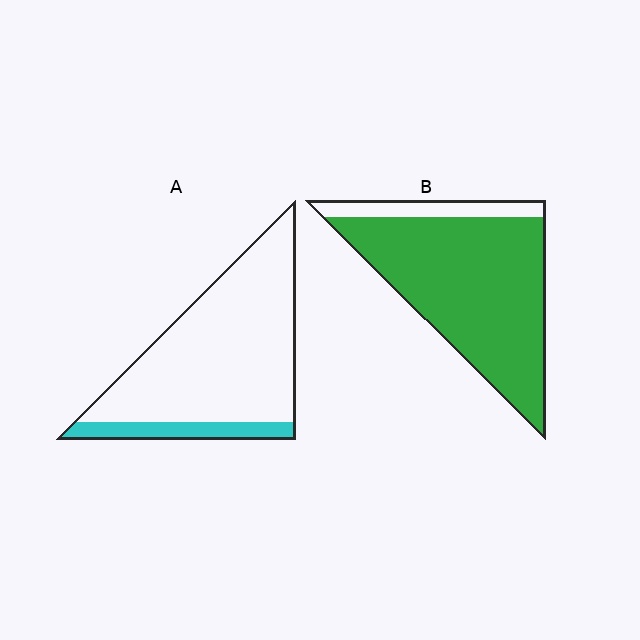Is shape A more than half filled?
No.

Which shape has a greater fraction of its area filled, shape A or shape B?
Shape B.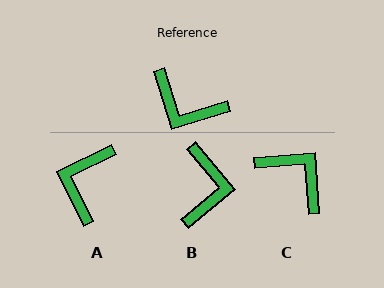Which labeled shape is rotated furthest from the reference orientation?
C, about 167 degrees away.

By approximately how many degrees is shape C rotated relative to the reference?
Approximately 167 degrees counter-clockwise.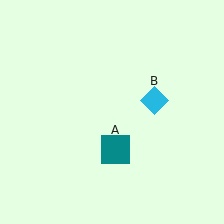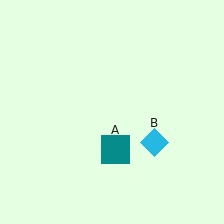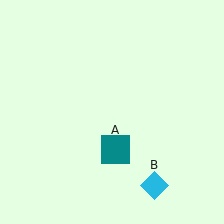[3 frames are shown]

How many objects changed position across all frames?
1 object changed position: cyan diamond (object B).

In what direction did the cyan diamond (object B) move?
The cyan diamond (object B) moved down.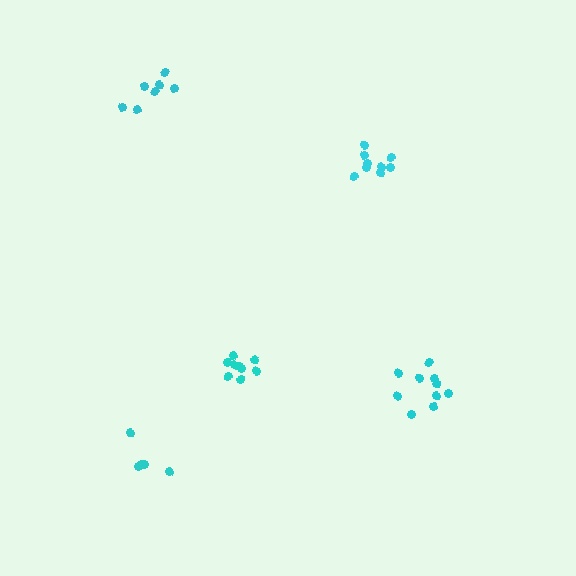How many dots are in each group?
Group 1: 7 dots, Group 2: 9 dots, Group 3: 10 dots, Group 4: 9 dots, Group 5: 5 dots (40 total).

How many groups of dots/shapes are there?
There are 5 groups.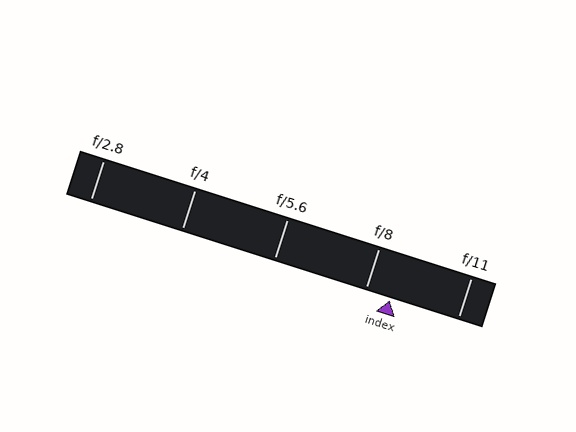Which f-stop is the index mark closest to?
The index mark is closest to f/8.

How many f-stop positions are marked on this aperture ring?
There are 5 f-stop positions marked.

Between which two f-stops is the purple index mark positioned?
The index mark is between f/8 and f/11.